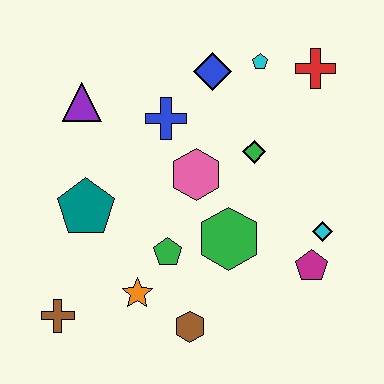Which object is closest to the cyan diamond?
The magenta pentagon is closest to the cyan diamond.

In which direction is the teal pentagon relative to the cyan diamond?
The teal pentagon is to the left of the cyan diamond.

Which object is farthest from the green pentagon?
The red cross is farthest from the green pentagon.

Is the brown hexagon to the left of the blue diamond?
Yes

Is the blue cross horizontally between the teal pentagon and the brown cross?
No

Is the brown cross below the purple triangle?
Yes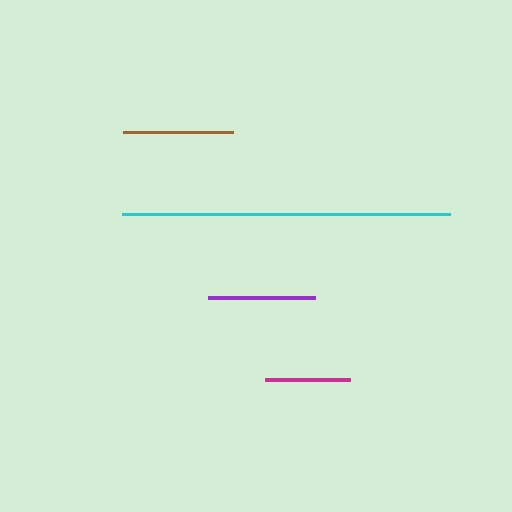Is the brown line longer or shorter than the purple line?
The brown line is longer than the purple line.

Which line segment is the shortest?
The magenta line is the shortest at approximately 85 pixels.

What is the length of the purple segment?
The purple segment is approximately 107 pixels long.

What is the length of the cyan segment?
The cyan segment is approximately 328 pixels long.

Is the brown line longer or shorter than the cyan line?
The cyan line is longer than the brown line.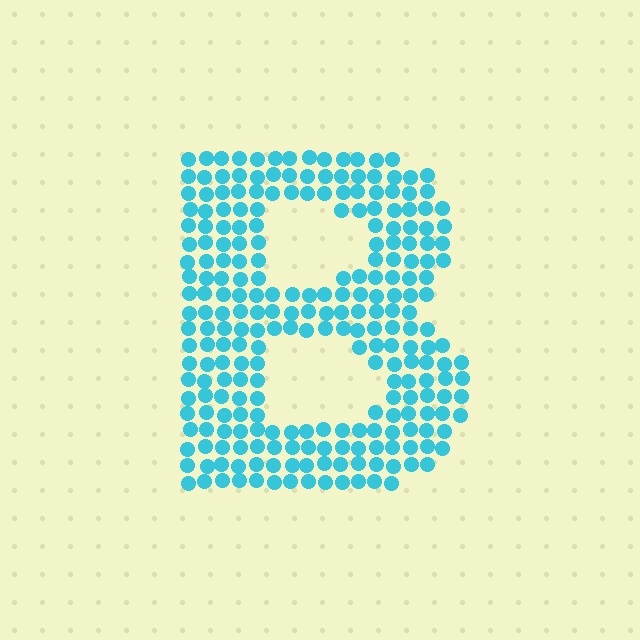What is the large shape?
The large shape is the letter B.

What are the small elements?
The small elements are circles.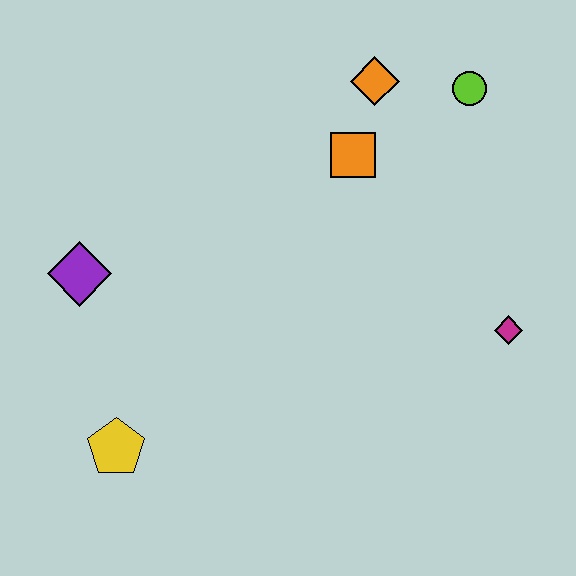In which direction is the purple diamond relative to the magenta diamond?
The purple diamond is to the left of the magenta diamond.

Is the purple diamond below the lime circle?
Yes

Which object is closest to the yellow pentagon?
The purple diamond is closest to the yellow pentagon.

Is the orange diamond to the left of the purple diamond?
No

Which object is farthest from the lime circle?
The yellow pentagon is farthest from the lime circle.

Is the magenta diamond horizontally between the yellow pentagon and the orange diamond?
No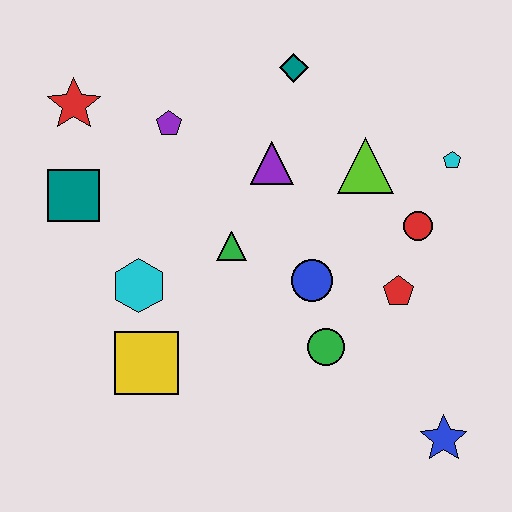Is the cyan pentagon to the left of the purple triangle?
No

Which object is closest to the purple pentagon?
The red star is closest to the purple pentagon.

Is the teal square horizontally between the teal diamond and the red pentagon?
No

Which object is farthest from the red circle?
The red star is farthest from the red circle.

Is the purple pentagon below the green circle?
No